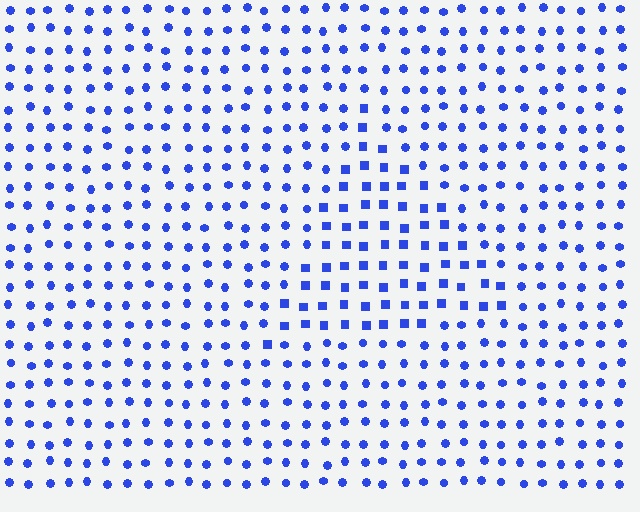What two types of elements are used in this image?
The image uses squares inside the triangle region and circles outside it.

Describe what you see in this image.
The image is filled with small blue elements arranged in a uniform grid. A triangle-shaped region contains squares, while the surrounding area contains circles. The boundary is defined purely by the change in element shape.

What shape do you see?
I see a triangle.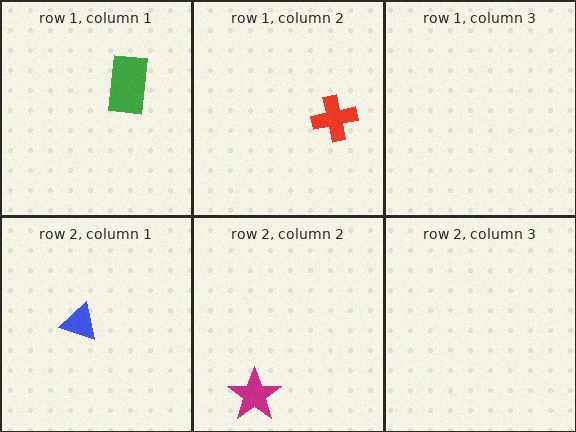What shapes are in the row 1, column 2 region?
The red cross.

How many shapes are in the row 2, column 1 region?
1.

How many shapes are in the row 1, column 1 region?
1.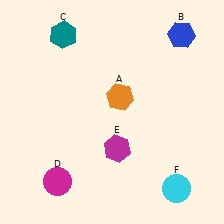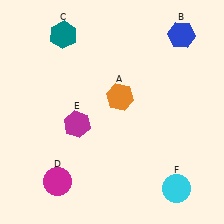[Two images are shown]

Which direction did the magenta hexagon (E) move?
The magenta hexagon (E) moved left.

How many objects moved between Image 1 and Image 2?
1 object moved between the two images.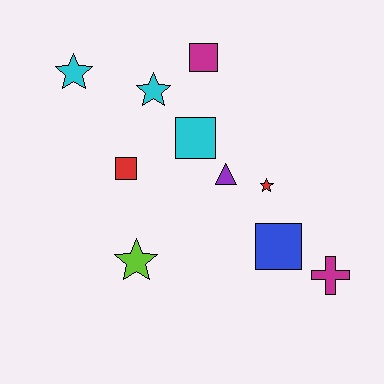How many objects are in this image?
There are 10 objects.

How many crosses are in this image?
There is 1 cross.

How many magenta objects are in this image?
There are 2 magenta objects.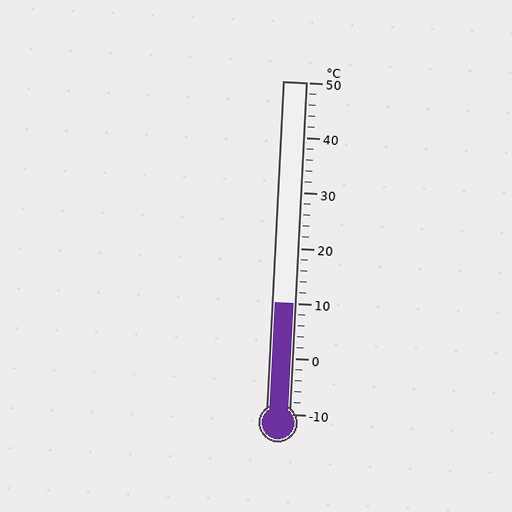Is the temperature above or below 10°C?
The temperature is at 10°C.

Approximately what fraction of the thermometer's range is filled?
The thermometer is filled to approximately 35% of its range.